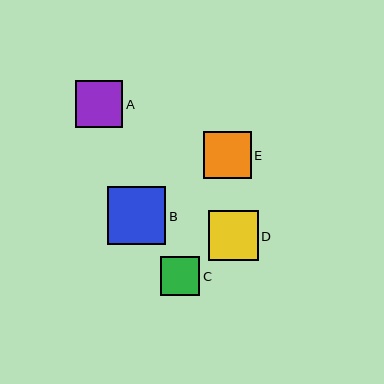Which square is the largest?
Square B is the largest with a size of approximately 58 pixels.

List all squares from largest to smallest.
From largest to smallest: B, D, E, A, C.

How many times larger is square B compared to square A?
Square B is approximately 1.2 times the size of square A.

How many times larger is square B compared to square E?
Square B is approximately 1.2 times the size of square E.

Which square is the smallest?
Square C is the smallest with a size of approximately 39 pixels.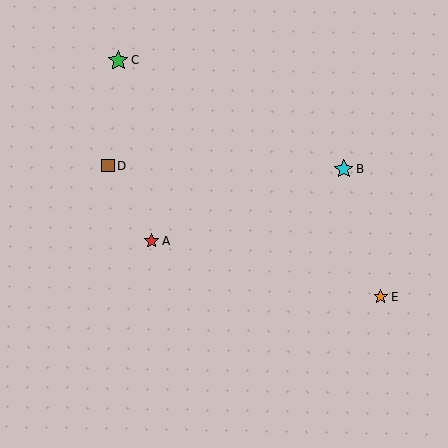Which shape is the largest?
The green star (labeled C) is the largest.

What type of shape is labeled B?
Shape B is a cyan star.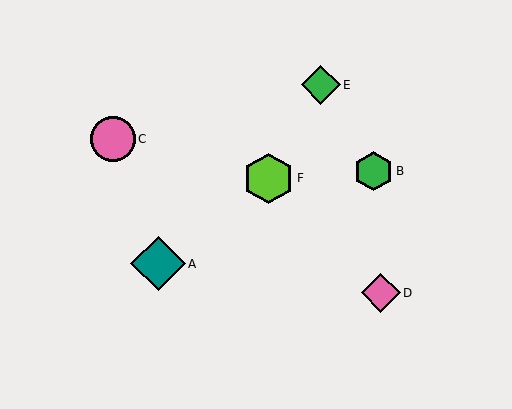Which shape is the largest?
The teal diamond (labeled A) is the largest.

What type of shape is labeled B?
Shape B is a green hexagon.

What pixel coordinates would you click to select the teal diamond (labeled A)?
Click at (158, 264) to select the teal diamond A.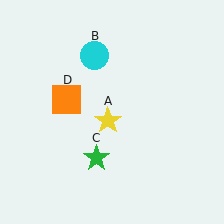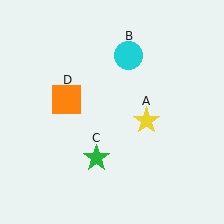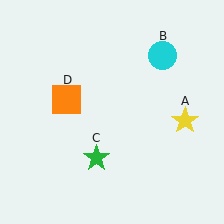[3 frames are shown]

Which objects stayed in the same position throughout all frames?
Green star (object C) and orange square (object D) remained stationary.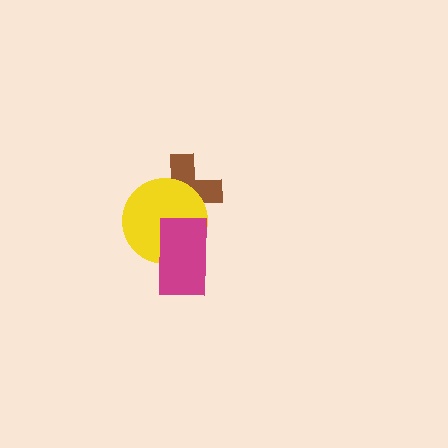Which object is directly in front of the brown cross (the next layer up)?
The yellow circle is directly in front of the brown cross.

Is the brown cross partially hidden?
Yes, it is partially covered by another shape.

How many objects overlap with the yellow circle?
2 objects overlap with the yellow circle.